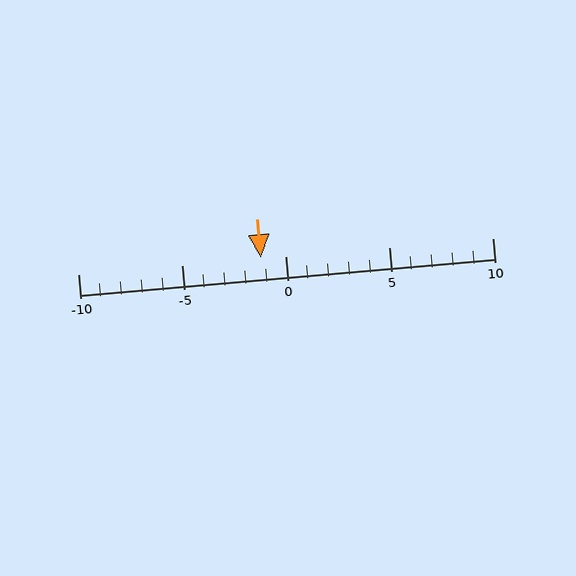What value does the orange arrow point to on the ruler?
The orange arrow points to approximately -1.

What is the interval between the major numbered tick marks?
The major tick marks are spaced 5 units apart.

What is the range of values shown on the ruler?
The ruler shows values from -10 to 10.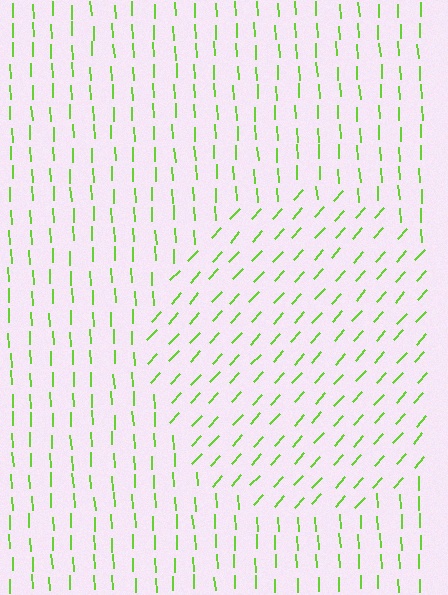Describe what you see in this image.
The image is filled with small lime line segments. A circle region in the image has lines oriented differently from the surrounding lines, creating a visible texture boundary.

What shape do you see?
I see a circle.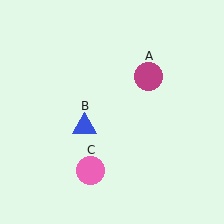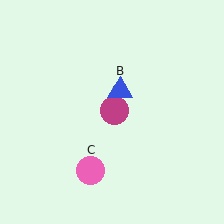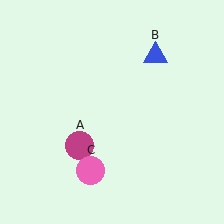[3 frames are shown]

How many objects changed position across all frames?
2 objects changed position: magenta circle (object A), blue triangle (object B).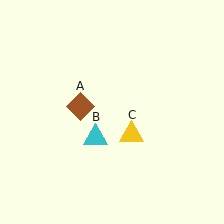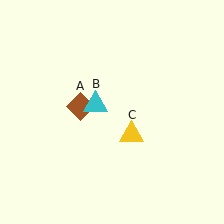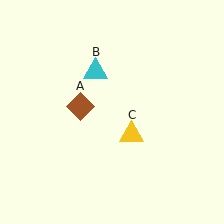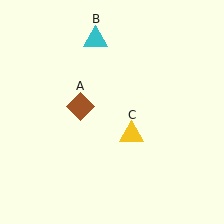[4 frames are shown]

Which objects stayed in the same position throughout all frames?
Brown diamond (object A) and yellow triangle (object C) remained stationary.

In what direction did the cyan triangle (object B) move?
The cyan triangle (object B) moved up.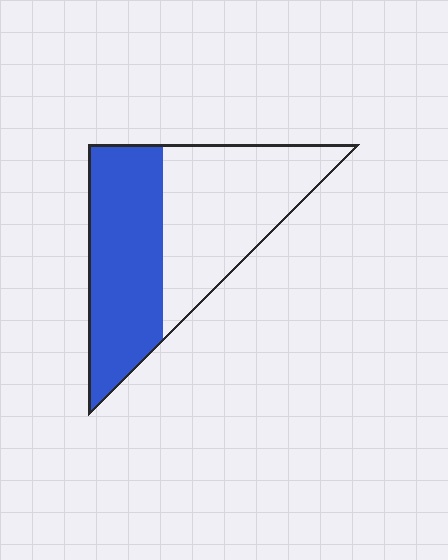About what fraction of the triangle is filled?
About one half (1/2).